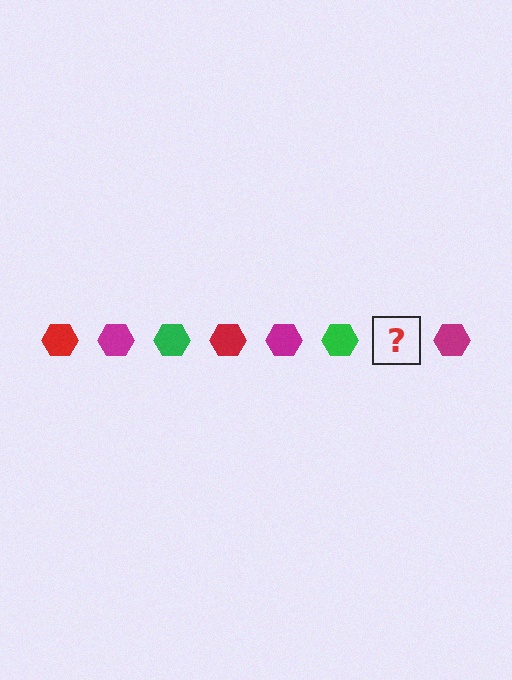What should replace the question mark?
The question mark should be replaced with a red hexagon.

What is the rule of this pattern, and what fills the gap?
The rule is that the pattern cycles through red, magenta, green hexagons. The gap should be filled with a red hexagon.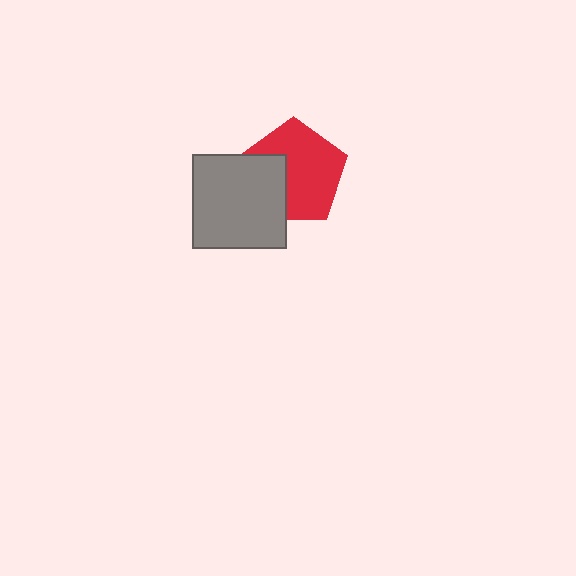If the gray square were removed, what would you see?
You would see the complete red pentagon.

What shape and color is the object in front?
The object in front is a gray square.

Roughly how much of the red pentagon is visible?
Most of it is visible (roughly 67%).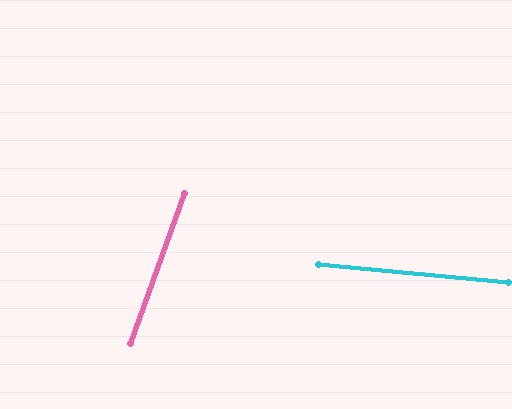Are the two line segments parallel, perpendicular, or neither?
Neither parallel nor perpendicular — they differ by about 75°.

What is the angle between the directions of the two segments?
Approximately 75 degrees.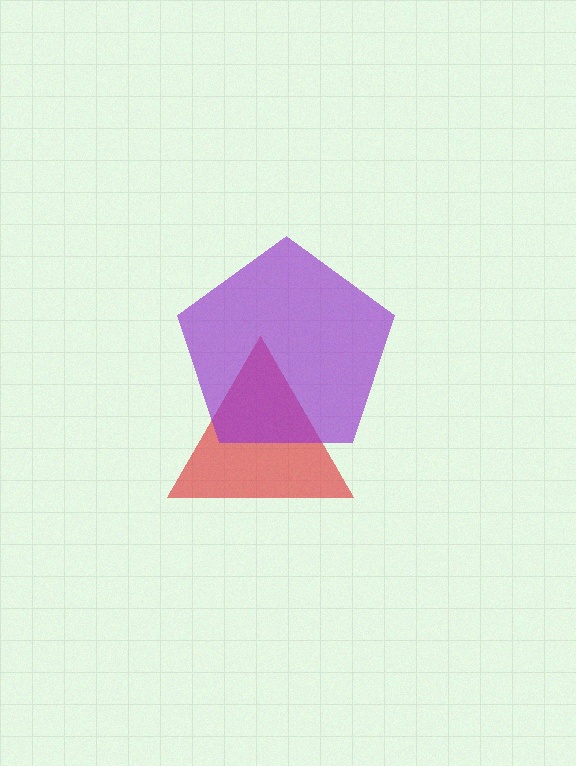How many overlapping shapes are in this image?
There are 2 overlapping shapes in the image.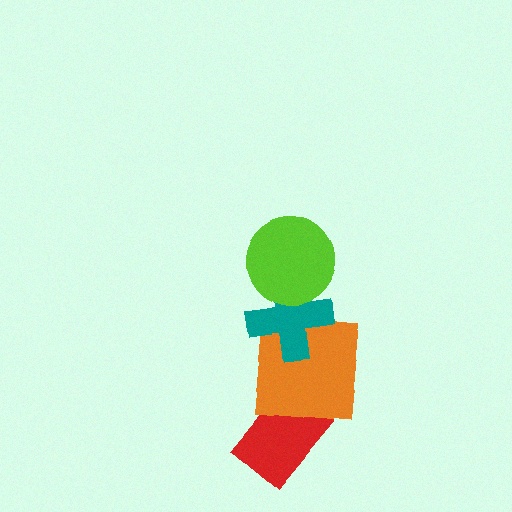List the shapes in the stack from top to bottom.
From top to bottom: the lime circle, the teal cross, the orange square, the red rectangle.